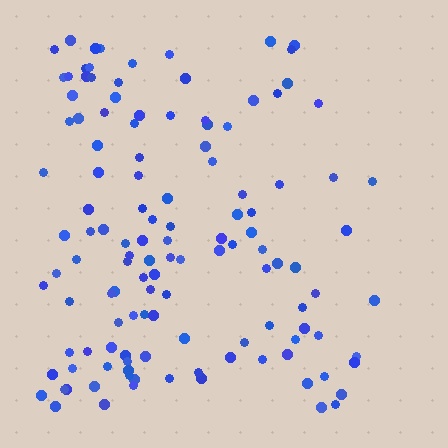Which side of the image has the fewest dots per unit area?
The right.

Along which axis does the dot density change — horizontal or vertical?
Horizontal.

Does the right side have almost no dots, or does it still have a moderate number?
Still a moderate number, just noticeably fewer than the left.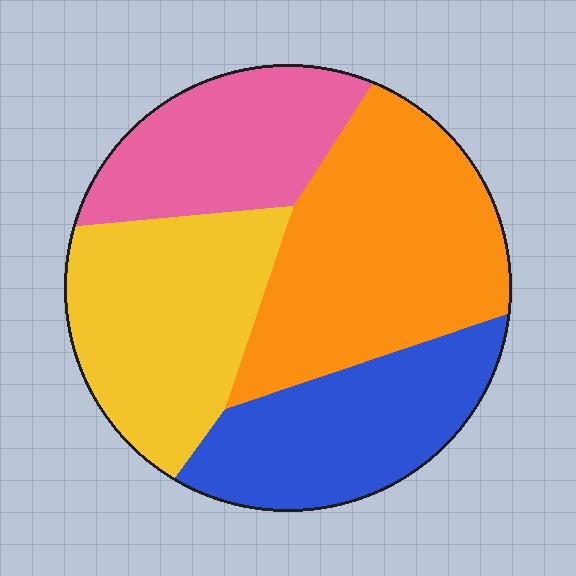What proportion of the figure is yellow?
Yellow takes up about one quarter (1/4) of the figure.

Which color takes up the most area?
Orange, at roughly 35%.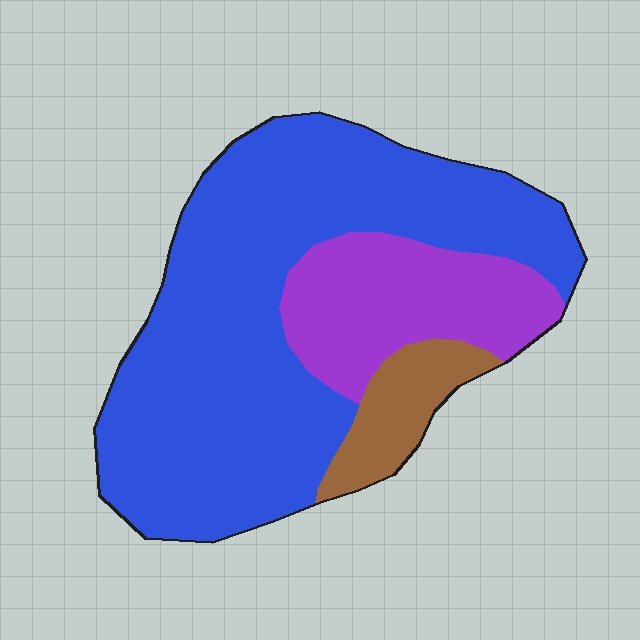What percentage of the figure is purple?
Purple takes up about one fifth (1/5) of the figure.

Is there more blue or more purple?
Blue.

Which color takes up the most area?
Blue, at roughly 70%.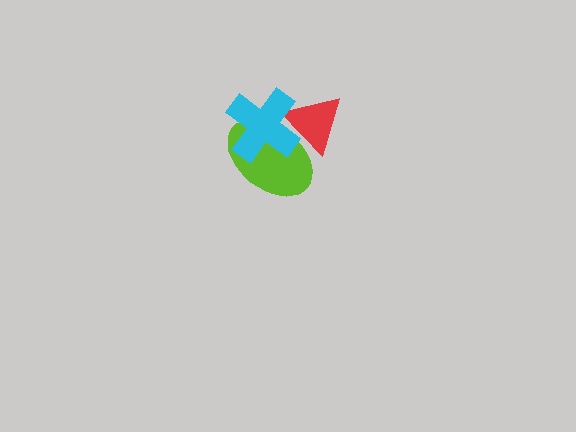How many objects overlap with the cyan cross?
2 objects overlap with the cyan cross.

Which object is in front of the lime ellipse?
The cyan cross is in front of the lime ellipse.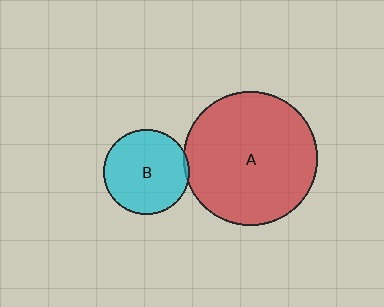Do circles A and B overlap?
Yes.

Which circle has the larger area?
Circle A (red).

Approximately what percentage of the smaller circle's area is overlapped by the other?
Approximately 5%.